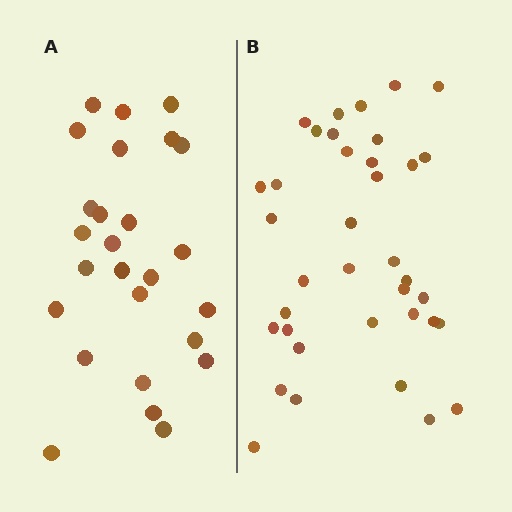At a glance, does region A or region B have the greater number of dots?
Region B (the right region) has more dots.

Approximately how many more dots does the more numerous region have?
Region B has roughly 12 or so more dots than region A.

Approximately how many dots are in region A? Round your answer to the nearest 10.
About 30 dots. (The exact count is 26, which rounds to 30.)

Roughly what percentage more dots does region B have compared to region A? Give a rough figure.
About 40% more.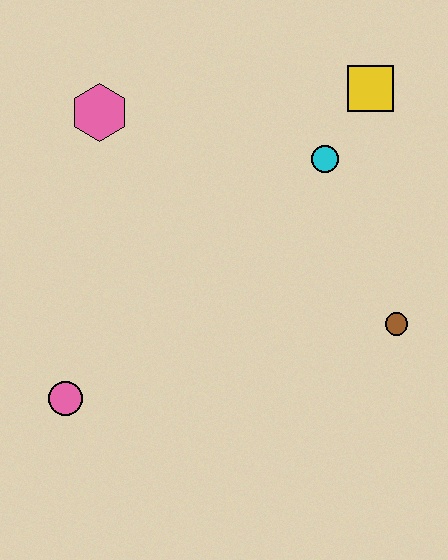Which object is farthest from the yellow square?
The pink circle is farthest from the yellow square.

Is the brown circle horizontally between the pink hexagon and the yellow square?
No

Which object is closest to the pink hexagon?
The cyan circle is closest to the pink hexagon.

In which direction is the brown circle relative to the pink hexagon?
The brown circle is to the right of the pink hexagon.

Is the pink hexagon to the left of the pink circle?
No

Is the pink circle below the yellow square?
Yes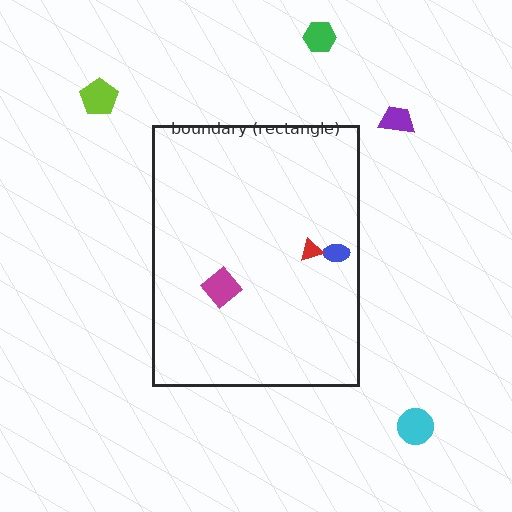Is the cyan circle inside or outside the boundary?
Outside.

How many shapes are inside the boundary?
3 inside, 4 outside.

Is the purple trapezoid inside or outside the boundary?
Outside.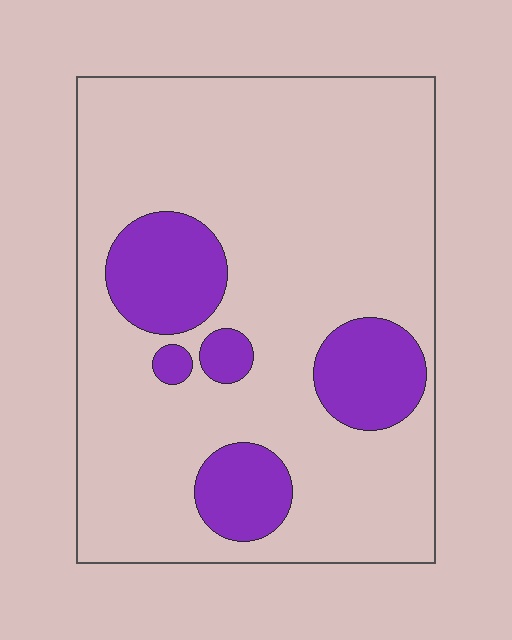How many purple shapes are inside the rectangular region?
5.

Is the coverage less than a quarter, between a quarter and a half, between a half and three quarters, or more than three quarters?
Less than a quarter.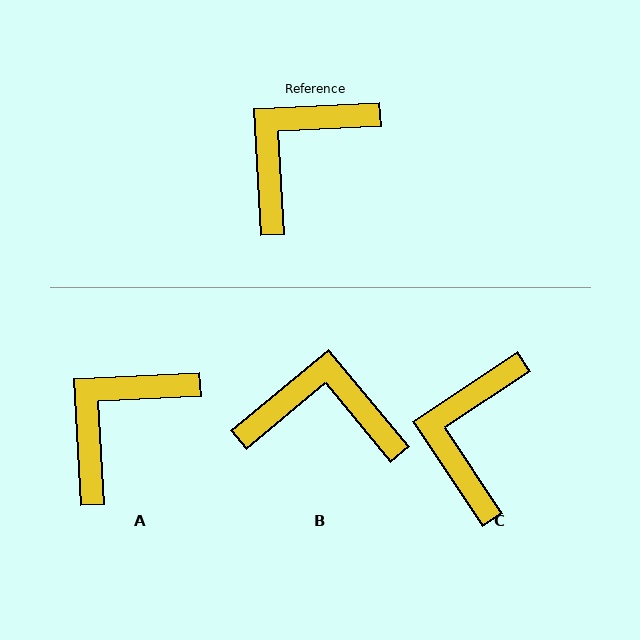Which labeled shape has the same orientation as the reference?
A.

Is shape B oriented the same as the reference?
No, it is off by about 53 degrees.